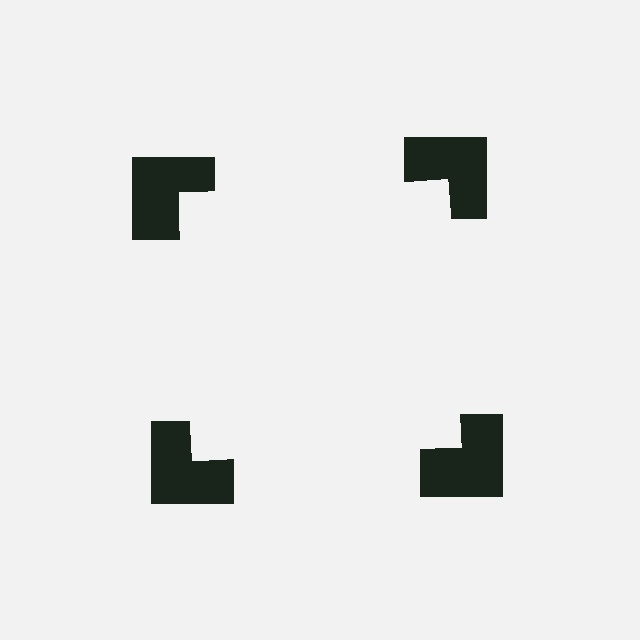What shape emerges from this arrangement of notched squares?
An illusory square — its edges are inferred from the aligned wedge cuts in the notched squares, not physically drawn.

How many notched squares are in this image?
There are 4 — one at each vertex of the illusory square.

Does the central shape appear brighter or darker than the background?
It typically appears slightly brighter than the background, even though no actual brightness change is drawn.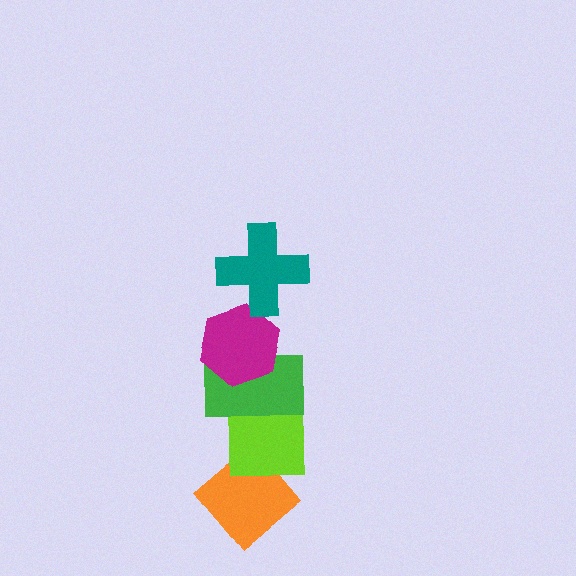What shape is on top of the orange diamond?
The lime square is on top of the orange diamond.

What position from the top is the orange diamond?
The orange diamond is 5th from the top.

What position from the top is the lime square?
The lime square is 4th from the top.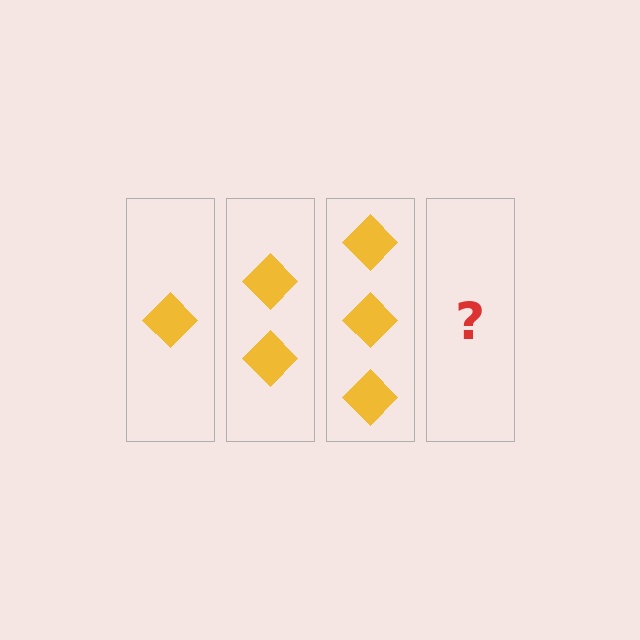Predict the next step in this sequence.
The next step is 4 diamonds.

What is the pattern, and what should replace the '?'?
The pattern is that each step adds one more diamond. The '?' should be 4 diamonds.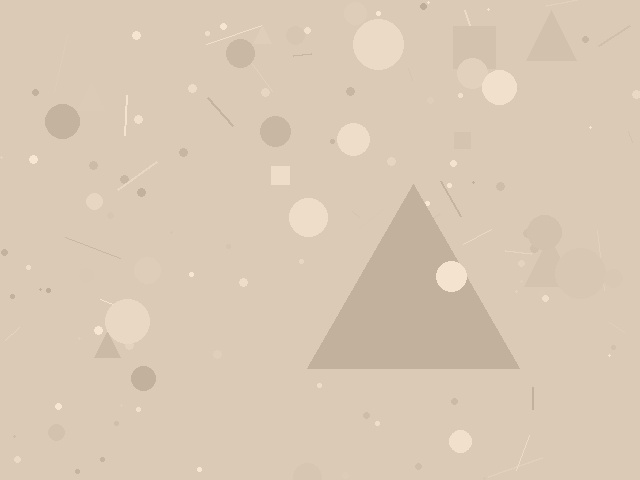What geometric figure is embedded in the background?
A triangle is embedded in the background.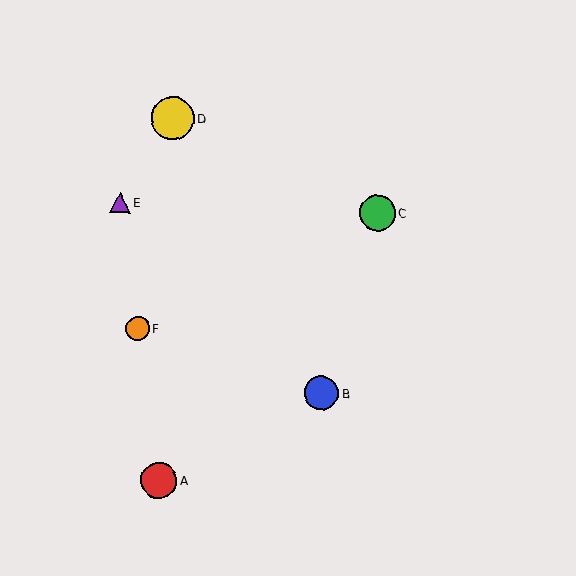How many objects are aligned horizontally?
2 objects (C, E) are aligned horizontally.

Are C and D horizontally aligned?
No, C is at y≈213 and D is at y≈118.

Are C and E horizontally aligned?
Yes, both are at y≈213.